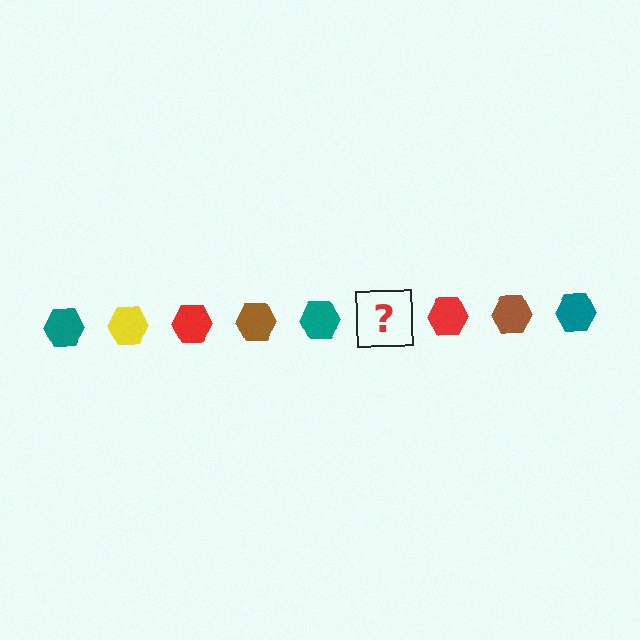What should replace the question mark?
The question mark should be replaced with a yellow hexagon.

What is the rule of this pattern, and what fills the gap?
The rule is that the pattern cycles through teal, yellow, red, brown hexagons. The gap should be filled with a yellow hexagon.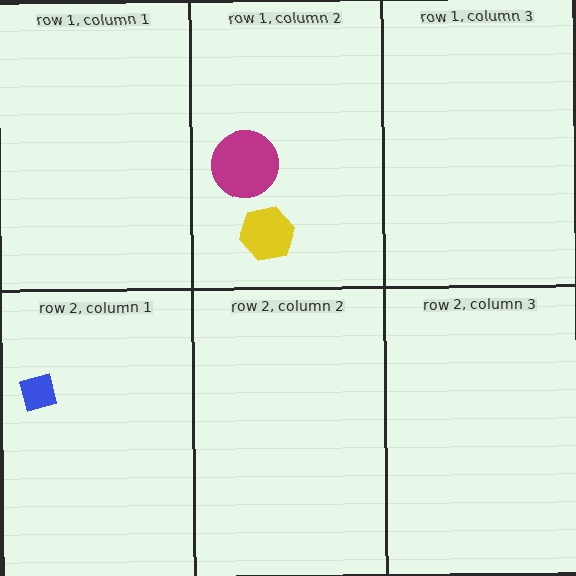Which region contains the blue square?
The row 2, column 1 region.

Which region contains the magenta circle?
The row 1, column 2 region.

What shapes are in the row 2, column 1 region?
The blue square.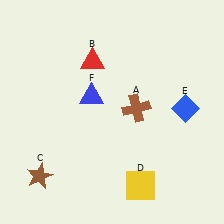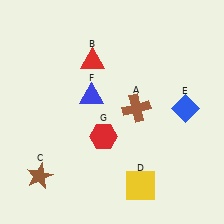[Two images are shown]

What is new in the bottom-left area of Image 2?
A red hexagon (G) was added in the bottom-left area of Image 2.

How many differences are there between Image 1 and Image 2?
There is 1 difference between the two images.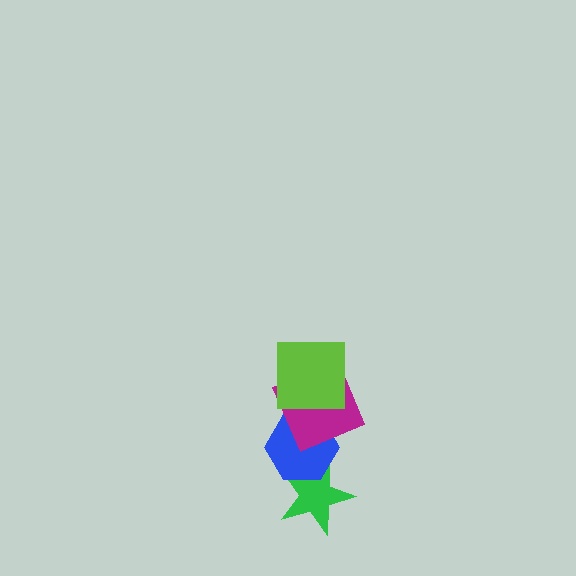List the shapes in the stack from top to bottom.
From top to bottom: the lime square, the magenta square, the blue hexagon, the green star.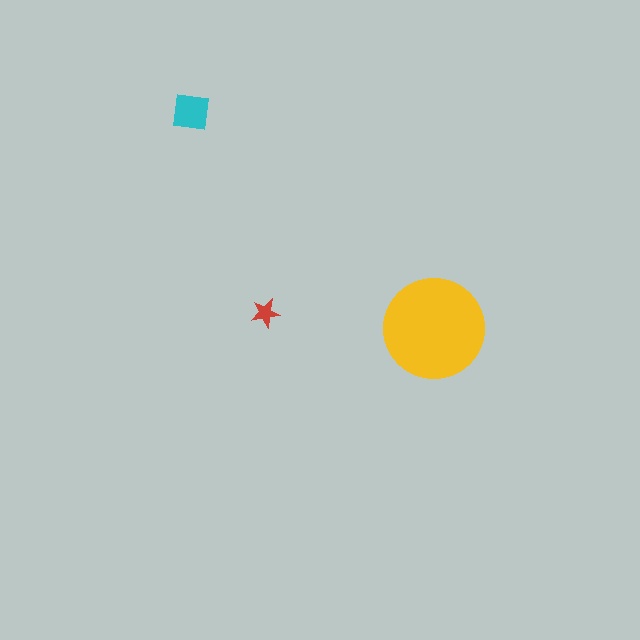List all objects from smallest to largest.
The red star, the cyan square, the yellow circle.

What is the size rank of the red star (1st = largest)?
3rd.